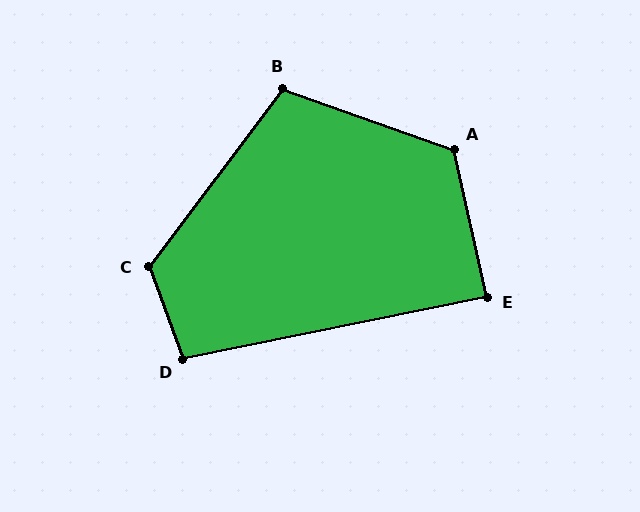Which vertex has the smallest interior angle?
E, at approximately 89 degrees.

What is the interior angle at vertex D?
Approximately 99 degrees (obtuse).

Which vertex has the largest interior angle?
C, at approximately 123 degrees.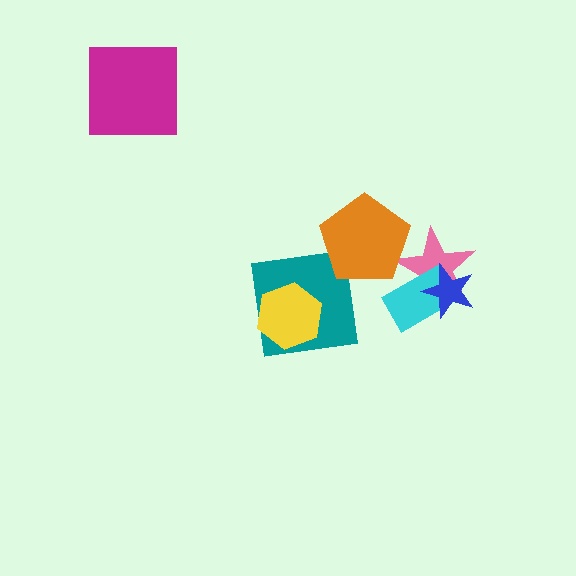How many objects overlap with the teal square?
1 object overlaps with the teal square.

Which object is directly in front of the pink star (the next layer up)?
The cyan rectangle is directly in front of the pink star.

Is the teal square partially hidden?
Yes, it is partially covered by another shape.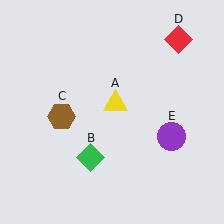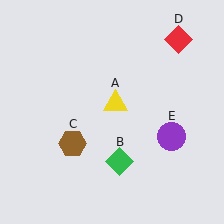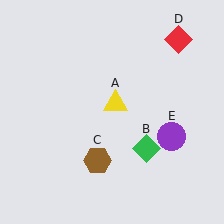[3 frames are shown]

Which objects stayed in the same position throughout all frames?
Yellow triangle (object A) and red diamond (object D) and purple circle (object E) remained stationary.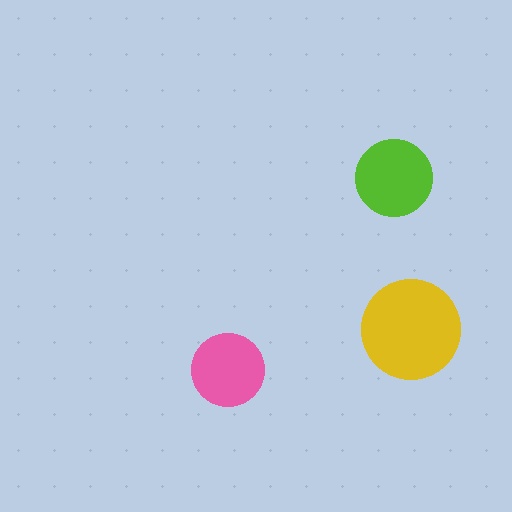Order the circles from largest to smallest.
the yellow one, the lime one, the pink one.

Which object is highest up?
The lime circle is topmost.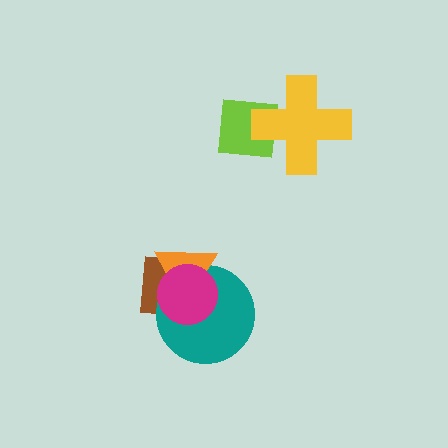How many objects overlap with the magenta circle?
3 objects overlap with the magenta circle.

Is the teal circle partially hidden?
Yes, it is partially covered by another shape.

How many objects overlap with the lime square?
1 object overlaps with the lime square.